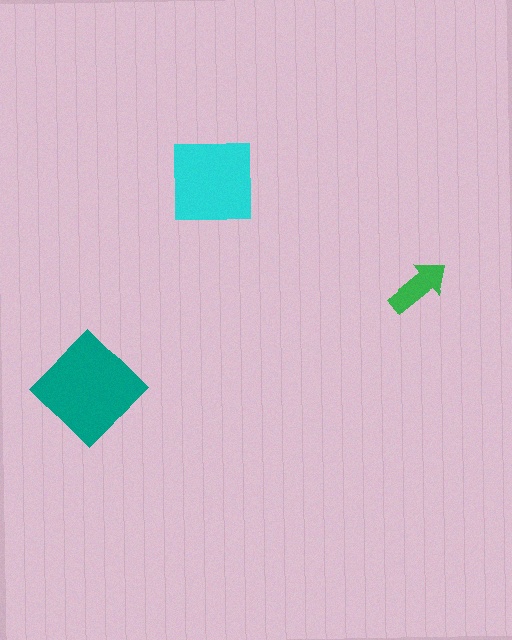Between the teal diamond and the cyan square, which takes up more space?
The teal diamond.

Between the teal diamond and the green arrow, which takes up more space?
The teal diamond.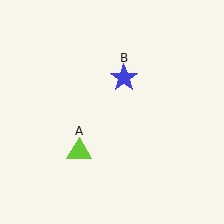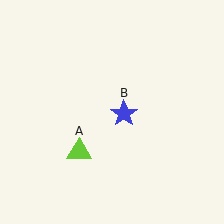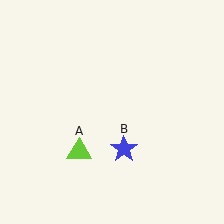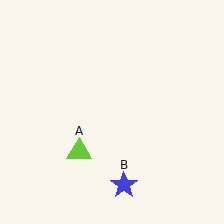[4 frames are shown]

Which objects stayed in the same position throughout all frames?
Lime triangle (object A) remained stationary.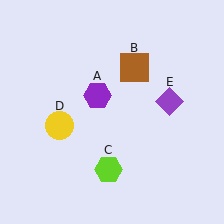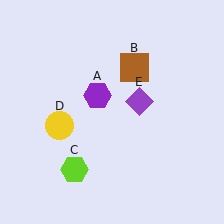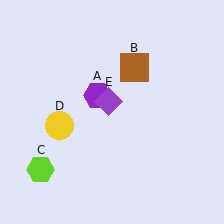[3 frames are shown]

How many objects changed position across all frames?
2 objects changed position: lime hexagon (object C), purple diamond (object E).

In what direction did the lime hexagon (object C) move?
The lime hexagon (object C) moved left.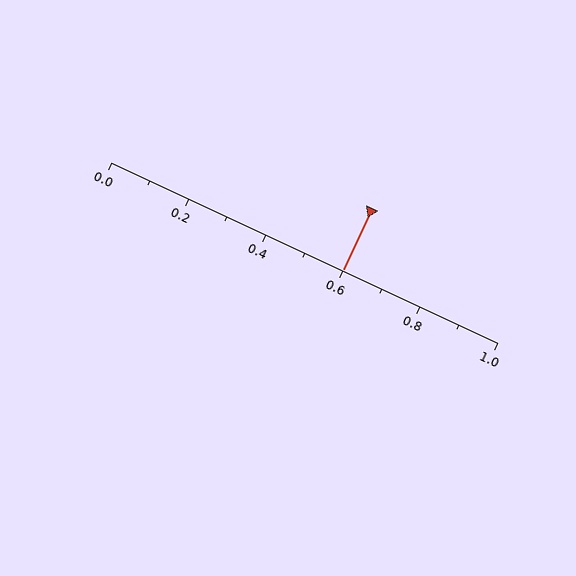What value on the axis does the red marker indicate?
The marker indicates approximately 0.6.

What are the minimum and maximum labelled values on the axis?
The axis runs from 0.0 to 1.0.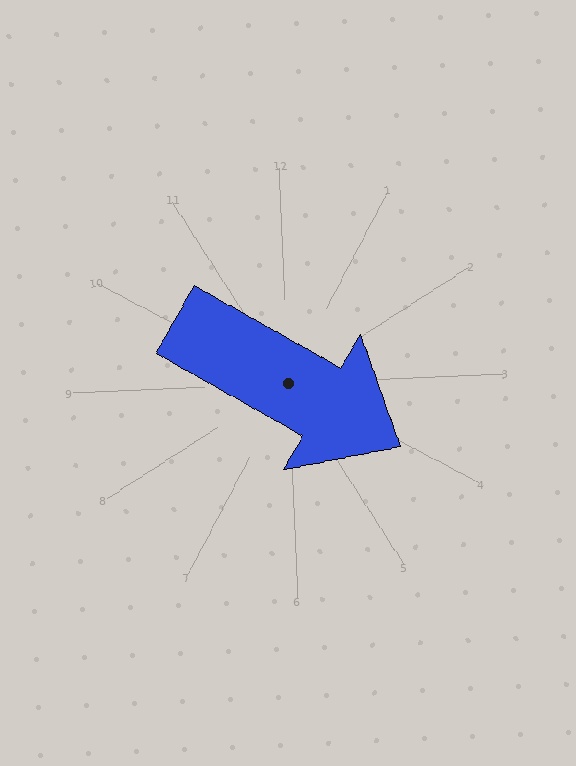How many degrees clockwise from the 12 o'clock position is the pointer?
Approximately 122 degrees.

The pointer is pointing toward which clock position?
Roughly 4 o'clock.